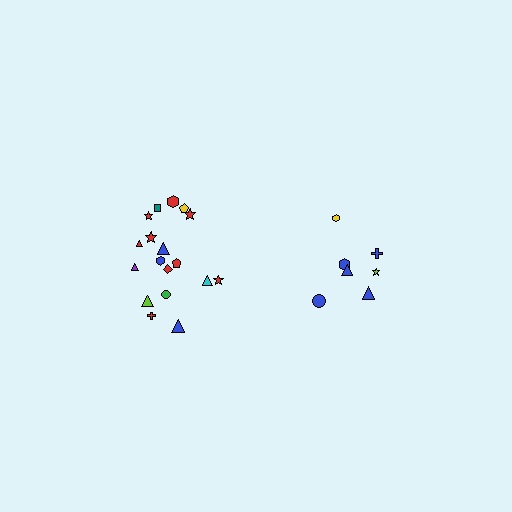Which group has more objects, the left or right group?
The left group.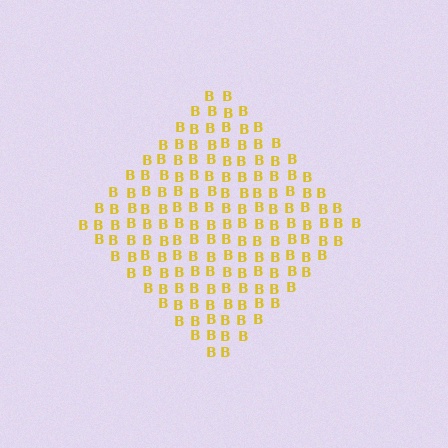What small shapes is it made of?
It is made of small letter B's.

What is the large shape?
The large shape is a diamond.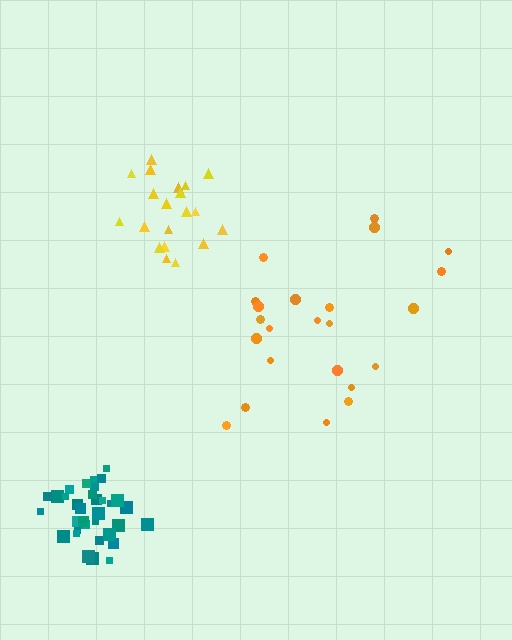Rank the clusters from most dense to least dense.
teal, yellow, orange.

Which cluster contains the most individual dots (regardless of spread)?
Teal (35).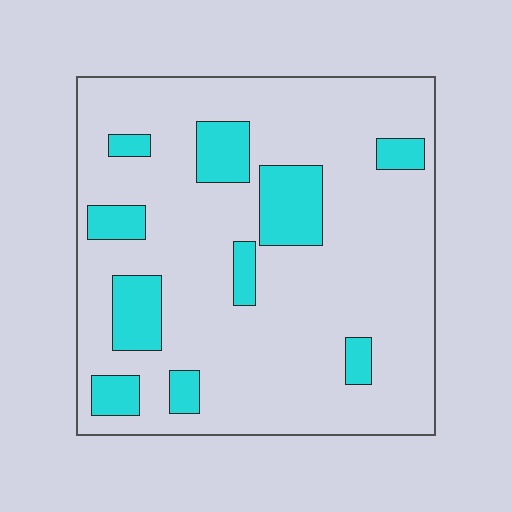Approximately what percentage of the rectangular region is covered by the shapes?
Approximately 20%.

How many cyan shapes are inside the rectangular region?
10.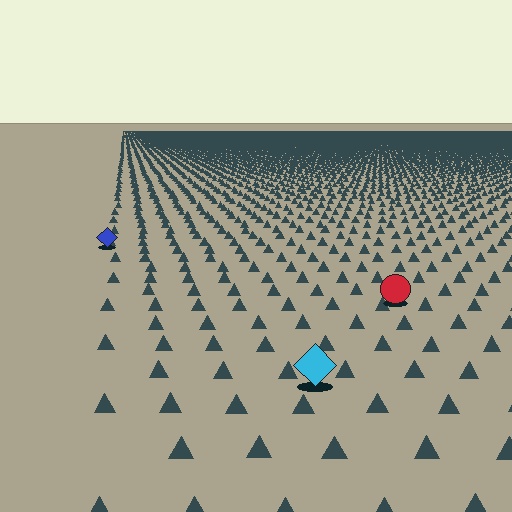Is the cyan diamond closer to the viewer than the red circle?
Yes. The cyan diamond is closer — you can tell from the texture gradient: the ground texture is coarser near it.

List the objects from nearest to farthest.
From nearest to farthest: the cyan diamond, the red circle, the blue diamond.